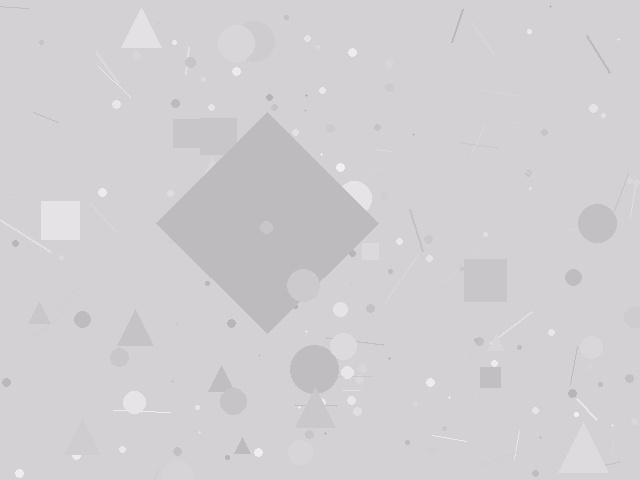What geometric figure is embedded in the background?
A diamond is embedded in the background.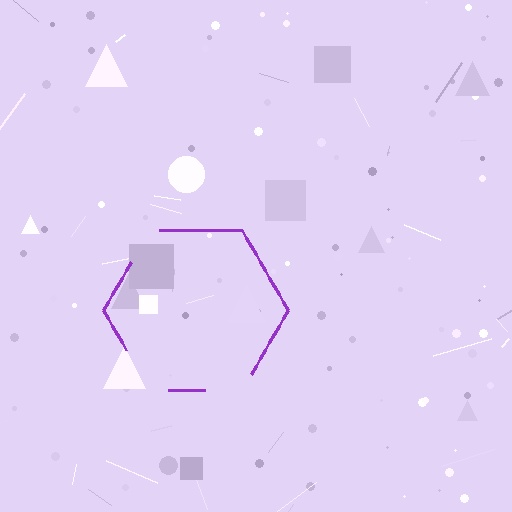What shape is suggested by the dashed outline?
The dashed outline suggests a hexagon.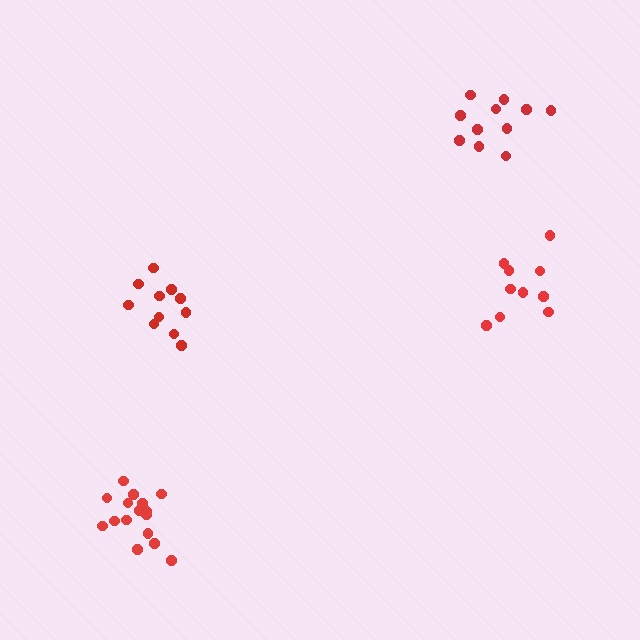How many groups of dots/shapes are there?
There are 4 groups.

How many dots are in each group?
Group 1: 11 dots, Group 2: 16 dots, Group 3: 10 dots, Group 4: 11 dots (48 total).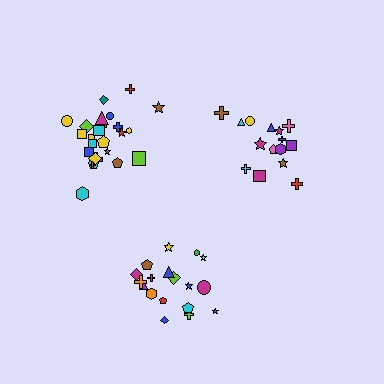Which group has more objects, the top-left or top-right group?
The top-left group.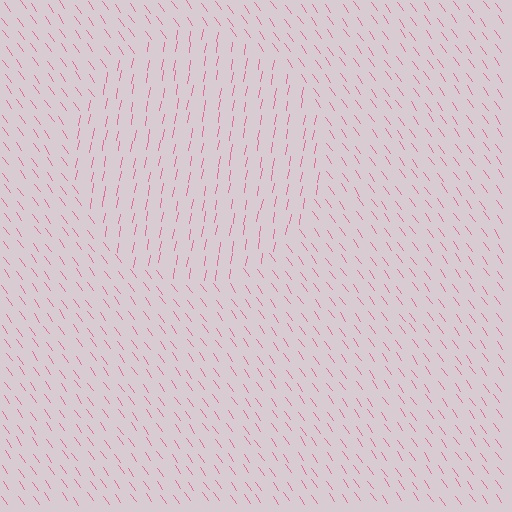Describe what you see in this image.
The image is filled with small pink line segments. A circle region in the image has lines oriented differently from the surrounding lines, creating a visible texture boundary.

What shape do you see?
I see a circle.